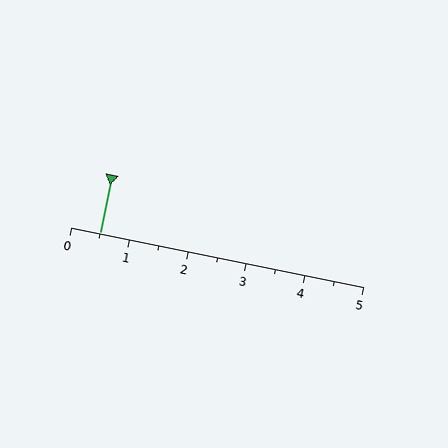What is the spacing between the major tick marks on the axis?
The major ticks are spaced 1 apart.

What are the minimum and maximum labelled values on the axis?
The axis runs from 0 to 5.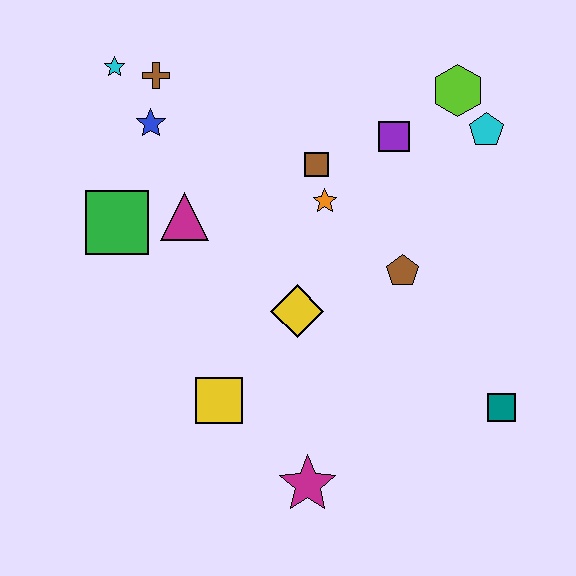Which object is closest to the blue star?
The brown cross is closest to the blue star.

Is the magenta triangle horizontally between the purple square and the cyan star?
Yes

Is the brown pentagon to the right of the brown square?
Yes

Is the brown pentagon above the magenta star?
Yes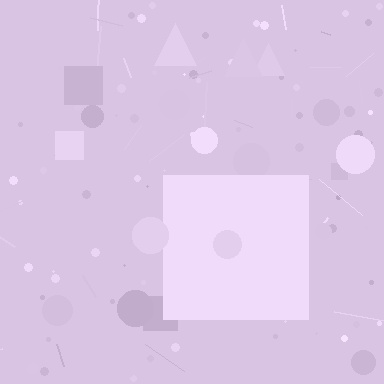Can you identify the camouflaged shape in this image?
The camouflaged shape is a square.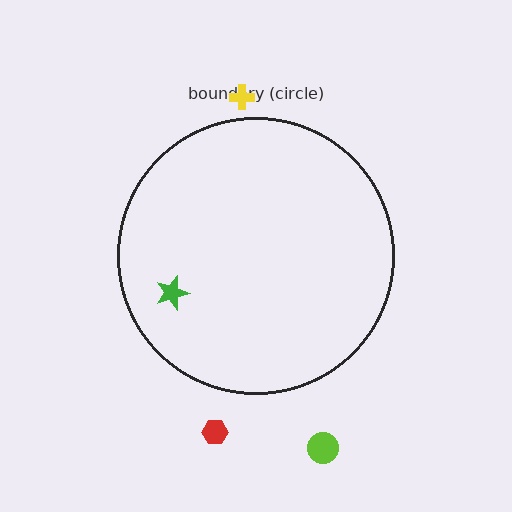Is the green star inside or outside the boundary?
Inside.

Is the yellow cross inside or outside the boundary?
Outside.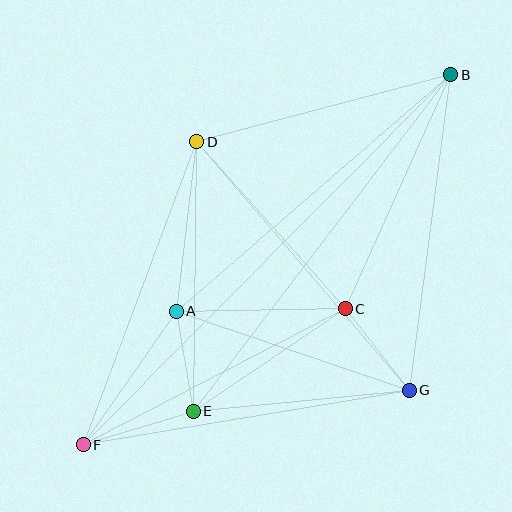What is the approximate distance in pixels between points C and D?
The distance between C and D is approximately 224 pixels.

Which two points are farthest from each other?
Points B and F are farthest from each other.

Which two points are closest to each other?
Points A and E are closest to each other.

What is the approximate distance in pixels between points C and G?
The distance between C and G is approximately 103 pixels.